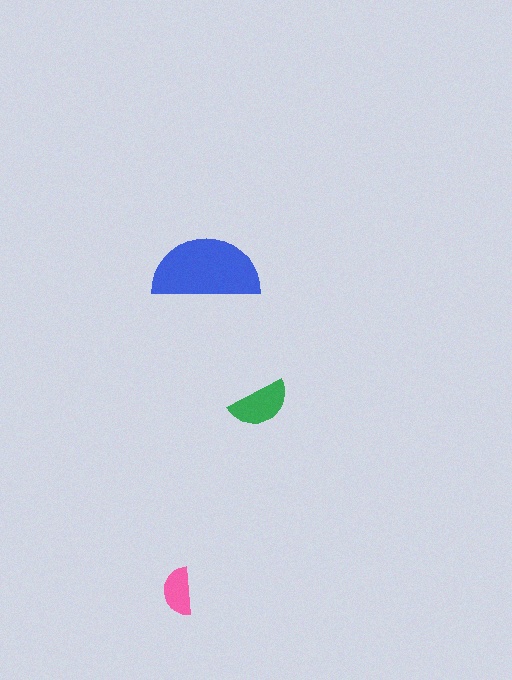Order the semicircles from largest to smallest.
the blue one, the green one, the pink one.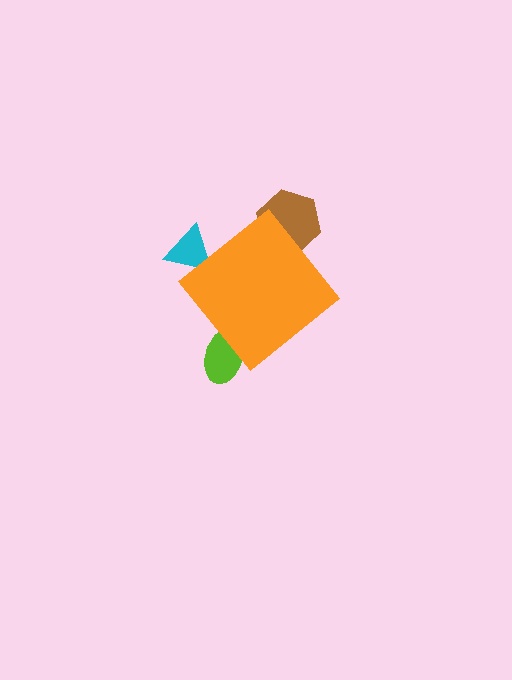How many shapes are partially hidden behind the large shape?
3 shapes are partially hidden.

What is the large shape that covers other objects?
An orange diamond.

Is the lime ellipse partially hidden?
Yes, the lime ellipse is partially hidden behind the orange diamond.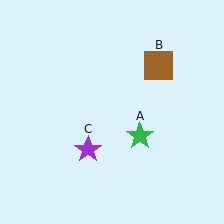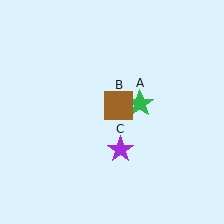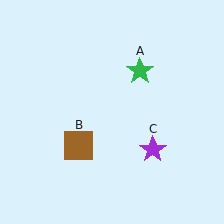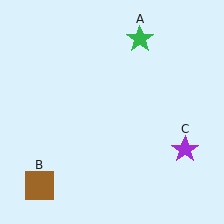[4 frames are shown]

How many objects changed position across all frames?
3 objects changed position: green star (object A), brown square (object B), purple star (object C).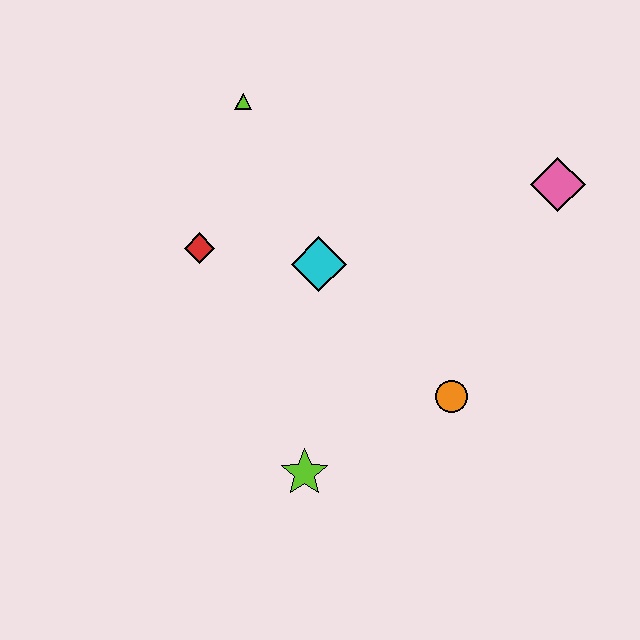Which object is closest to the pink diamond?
The orange circle is closest to the pink diamond.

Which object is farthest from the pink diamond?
The lime star is farthest from the pink diamond.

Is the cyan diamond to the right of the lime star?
Yes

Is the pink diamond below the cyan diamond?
No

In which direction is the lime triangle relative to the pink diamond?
The lime triangle is to the left of the pink diamond.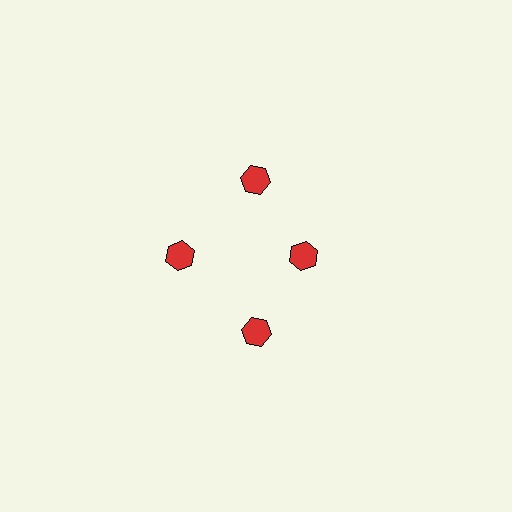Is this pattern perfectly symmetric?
No. The 4 red hexagons are arranged in a ring, but one element near the 3 o'clock position is pulled inward toward the center, breaking the 4-fold rotational symmetry.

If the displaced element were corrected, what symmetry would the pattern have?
It would have 4-fold rotational symmetry — the pattern would map onto itself every 90 degrees.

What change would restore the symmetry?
The symmetry would be restored by moving it outward, back onto the ring so that all 4 hexagons sit at equal angles and equal distance from the center.